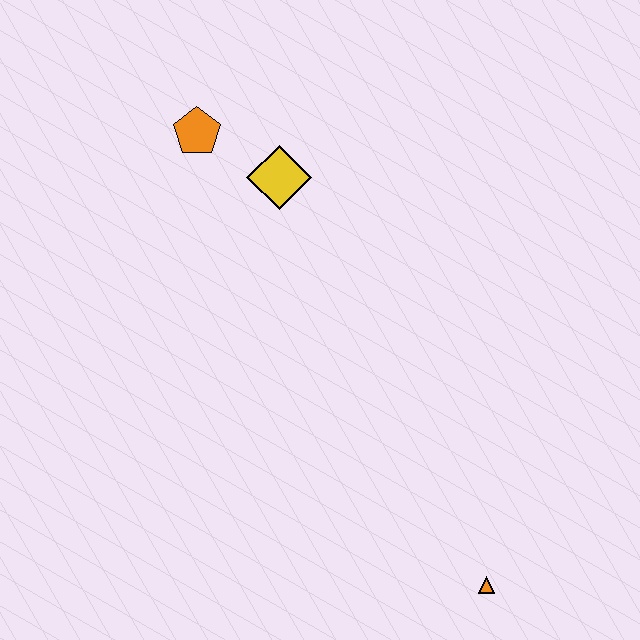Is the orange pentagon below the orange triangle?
No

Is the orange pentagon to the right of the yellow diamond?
No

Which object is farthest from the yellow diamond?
The orange triangle is farthest from the yellow diamond.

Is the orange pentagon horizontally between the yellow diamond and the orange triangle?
No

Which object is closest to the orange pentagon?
The yellow diamond is closest to the orange pentagon.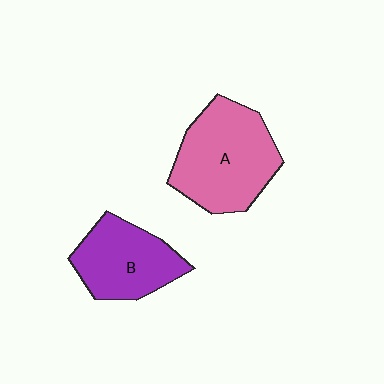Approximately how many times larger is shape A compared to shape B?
Approximately 1.3 times.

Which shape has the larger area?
Shape A (pink).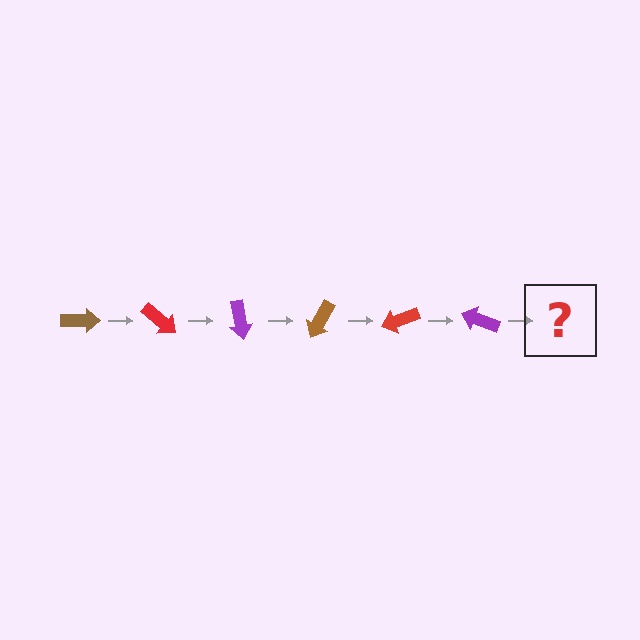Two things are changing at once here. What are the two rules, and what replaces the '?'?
The two rules are that it rotates 40 degrees each step and the color cycles through brown, red, and purple. The '?' should be a brown arrow, rotated 240 degrees from the start.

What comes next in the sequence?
The next element should be a brown arrow, rotated 240 degrees from the start.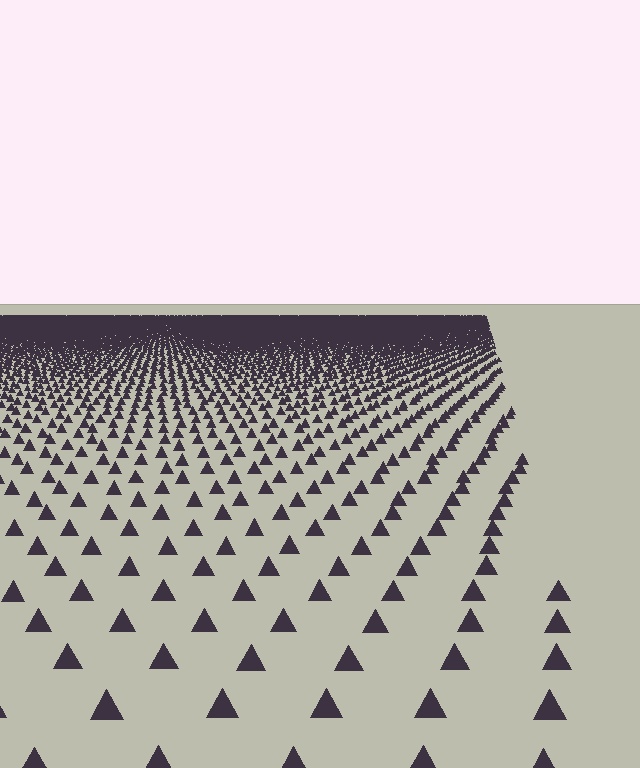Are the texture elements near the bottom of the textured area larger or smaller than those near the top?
Larger. Near the bottom, elements are closer to the viewer and appear at a bigger on-screen size.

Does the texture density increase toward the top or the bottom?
Density increases toward the top.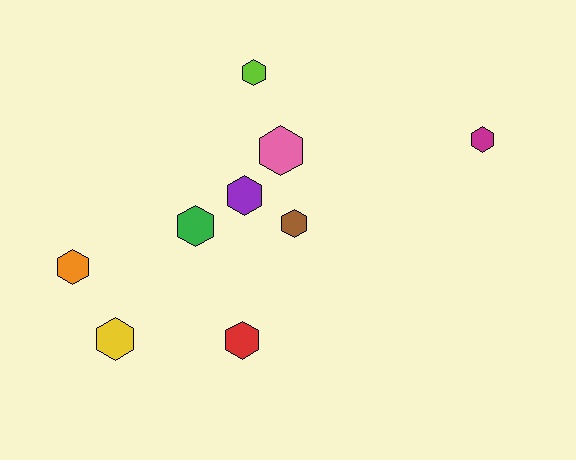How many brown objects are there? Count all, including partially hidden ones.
There is 1 brown object.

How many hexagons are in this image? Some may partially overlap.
There are 9 hexagons.